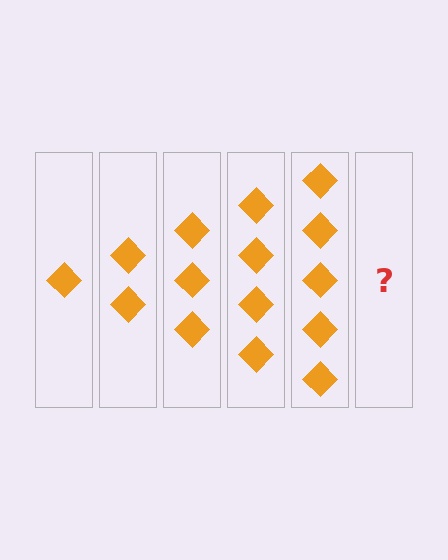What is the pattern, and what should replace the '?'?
The pattern is that each step adds one more diamond. The '?' should be 6 diamonds.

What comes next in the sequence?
The next element should be 6 diamonds.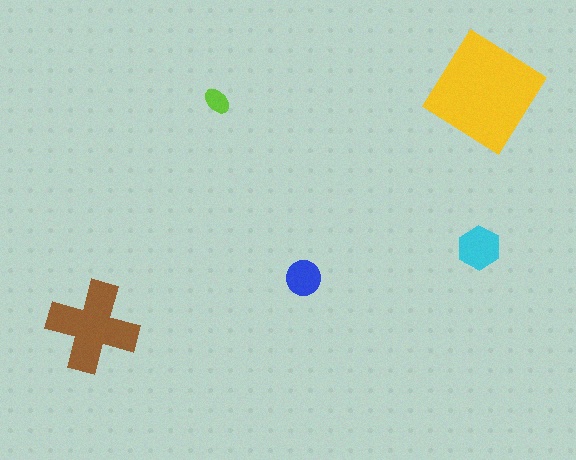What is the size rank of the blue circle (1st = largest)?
4th.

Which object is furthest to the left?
The brown cross is leftmost.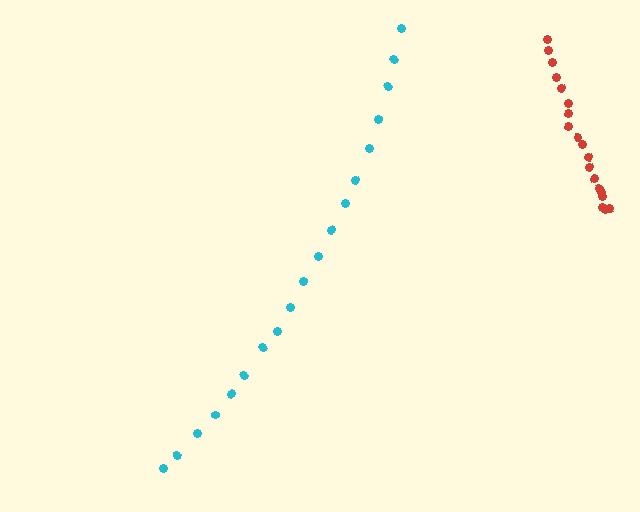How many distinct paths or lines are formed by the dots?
There are 2 distinct paths.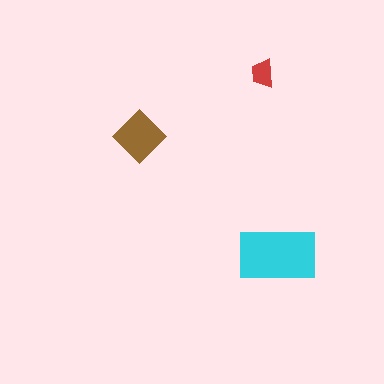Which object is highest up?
The red trapezoid is topmost.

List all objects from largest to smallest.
The cyan rectangle, the brown diamond, the red trapezoid.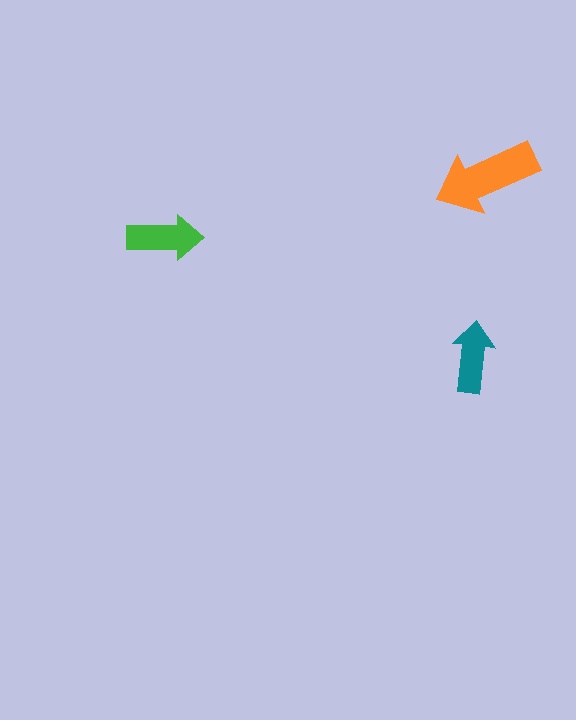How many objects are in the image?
There are 3 objects in the image.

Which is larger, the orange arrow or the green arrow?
The orange one.